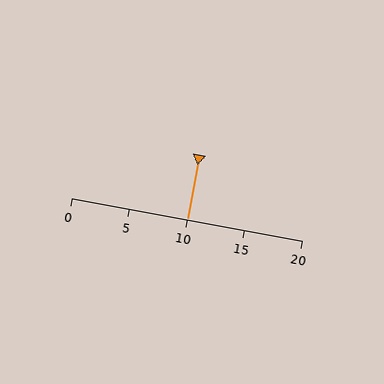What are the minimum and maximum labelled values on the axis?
The axis runs from 0 to 20.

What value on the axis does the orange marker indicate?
The marker indicates approximately 10.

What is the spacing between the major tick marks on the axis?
The major ticks are spaced 5 apart.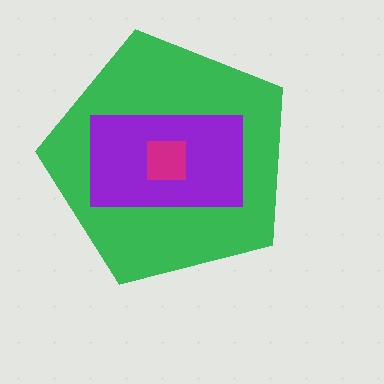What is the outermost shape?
The green pentagon.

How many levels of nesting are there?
3.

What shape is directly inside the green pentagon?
The purple rectangle.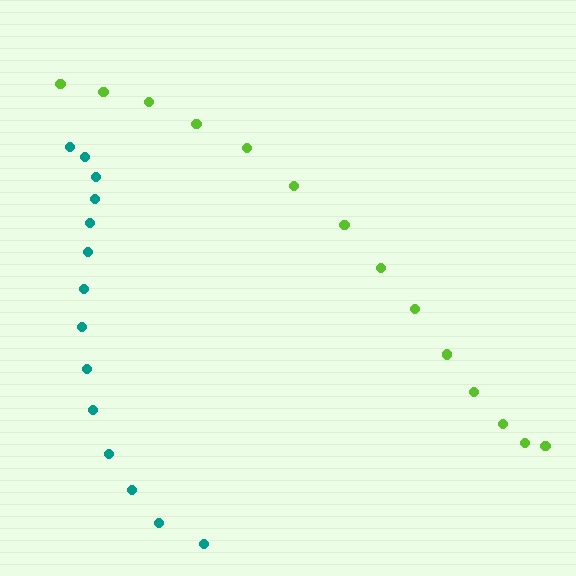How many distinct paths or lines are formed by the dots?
There are 2 distinct paths.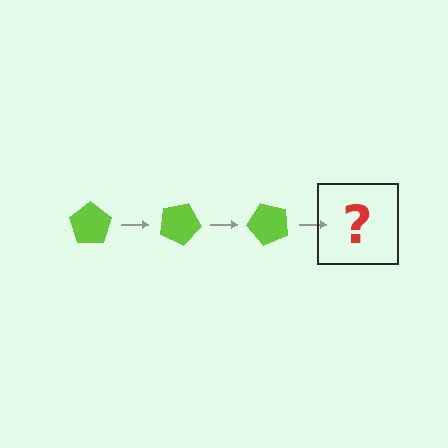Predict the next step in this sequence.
The next step is a lime pentagon rotated 75 degrees.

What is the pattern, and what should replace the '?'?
The pattern is that the pentagon rotates 25 degrees each step. The '?' should be a lime pentagon rotated 75 degrees.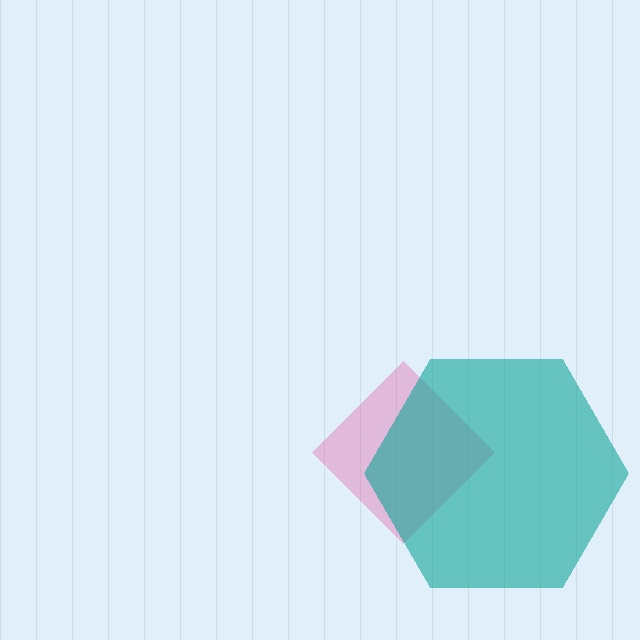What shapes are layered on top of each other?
The layered shapes are: a pink diamond, a teal hexagon.